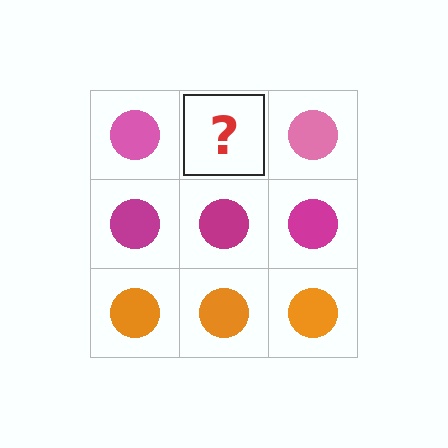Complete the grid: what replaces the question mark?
The question mark should be replaced with a pink circle.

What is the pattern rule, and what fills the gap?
The rule is that each row has a consistent color. The gap should be filled with a pink circle.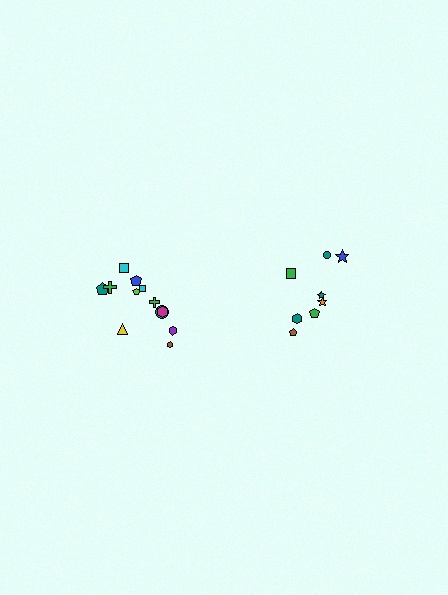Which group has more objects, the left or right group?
The left group.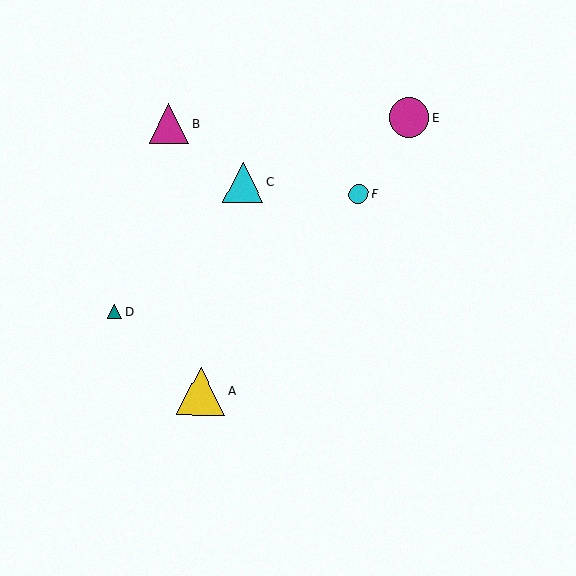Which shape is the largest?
The yellow triangle (labeled A) is the largest.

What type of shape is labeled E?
Shape E is a magenta circle.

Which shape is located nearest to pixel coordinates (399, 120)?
The magenta circle (labeled E) at (409, 117) is nearest to that location.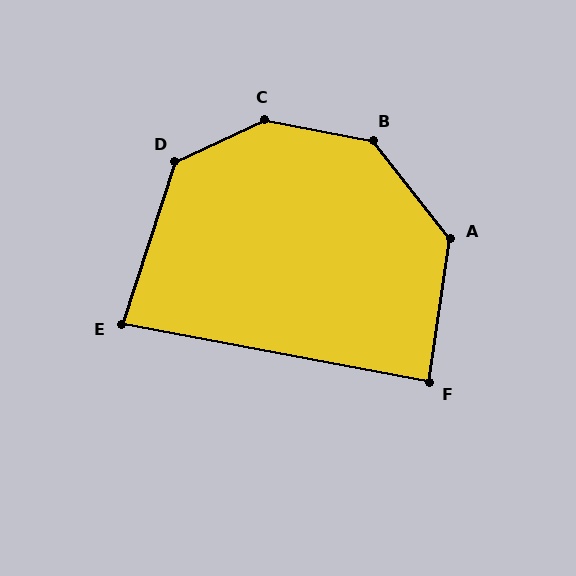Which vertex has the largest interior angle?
C, at approximately 144 degrees.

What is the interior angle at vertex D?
Approximately 133 degrees (obtuse).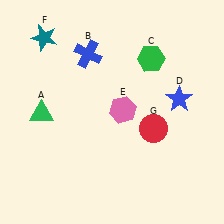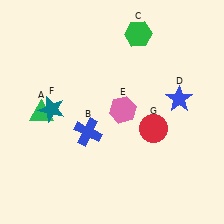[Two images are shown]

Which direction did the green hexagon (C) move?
The green hexagon (C) moved up.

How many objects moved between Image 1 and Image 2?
3 objects moved between the two images.